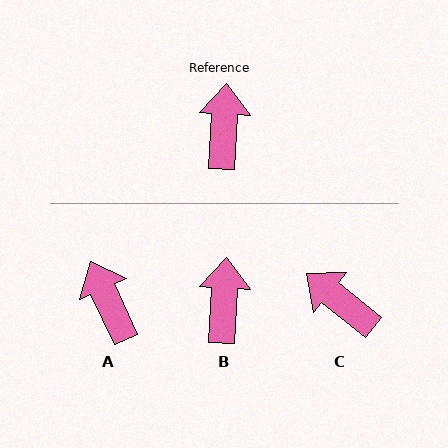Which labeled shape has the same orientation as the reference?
B.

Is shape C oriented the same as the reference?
No, it is off by about 54 degrees.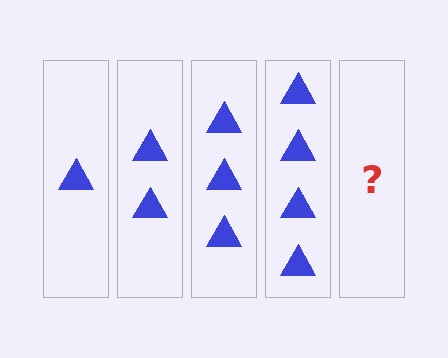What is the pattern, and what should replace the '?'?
The pattern is that each step adds one more triangle. The '?' should be 5 triangles.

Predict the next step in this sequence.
The next step is 5 triangles.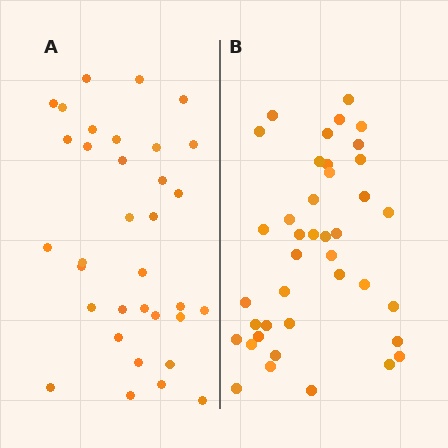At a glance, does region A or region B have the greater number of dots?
Region B (the right region) has more dots.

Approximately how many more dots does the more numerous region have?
Region B has about 6 more dots than region A.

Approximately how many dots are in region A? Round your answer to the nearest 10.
About 30 dots. (The exact count is 34, which rounds to 30.)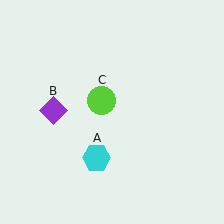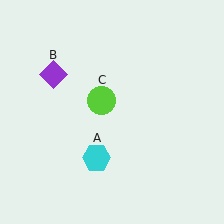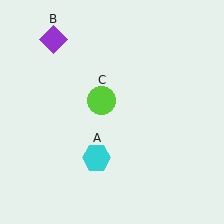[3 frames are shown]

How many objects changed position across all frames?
1 object changed position: purple diamond (object B).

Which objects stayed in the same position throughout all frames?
Cyan hexagon (object A) and lime circle (object C) remained stationary.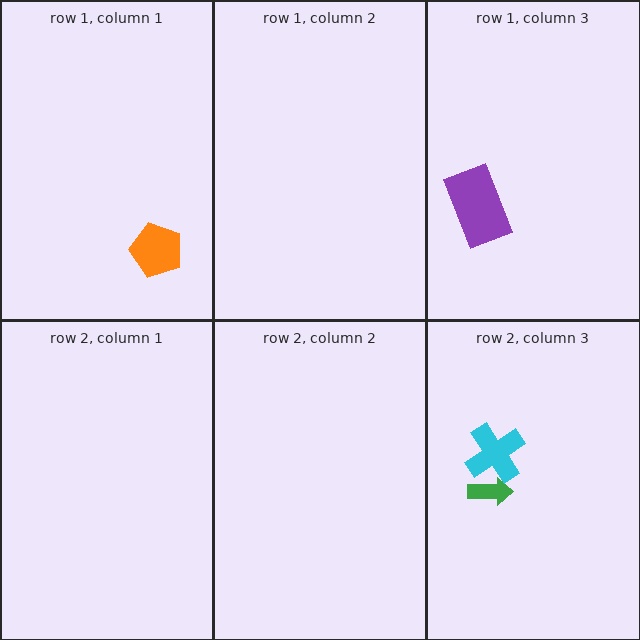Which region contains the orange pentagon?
The row 1, column 1 region.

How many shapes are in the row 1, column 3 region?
1.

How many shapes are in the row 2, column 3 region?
2.